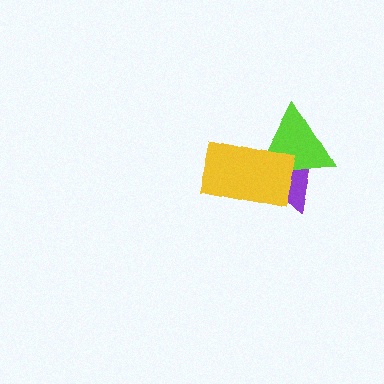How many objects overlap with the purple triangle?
2 objects overlap with the purple triangle.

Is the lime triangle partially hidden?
Yes, it is partially covered by another shape.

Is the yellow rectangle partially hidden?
No, no other shape covers it.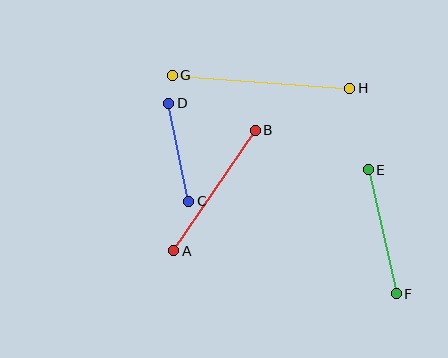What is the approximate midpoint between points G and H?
The midpoint is at approximately (261, 82) pixels.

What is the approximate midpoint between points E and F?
The midpoint is at approximately (382, 232) pixels.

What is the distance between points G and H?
The distance is approximately 178 pixels.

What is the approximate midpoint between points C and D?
The midpoint is at approximately (179, 152) pixels.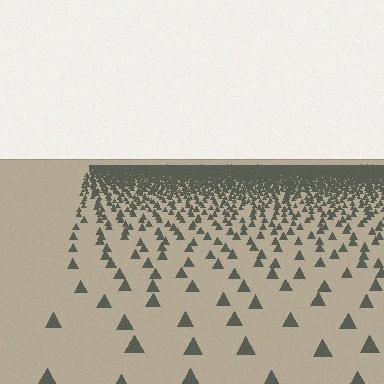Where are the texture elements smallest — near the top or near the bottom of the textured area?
Near the top.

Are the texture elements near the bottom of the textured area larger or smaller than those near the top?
Larger. Near the bottom, elements are closer to the viewer and appear at a bigger on-screen size.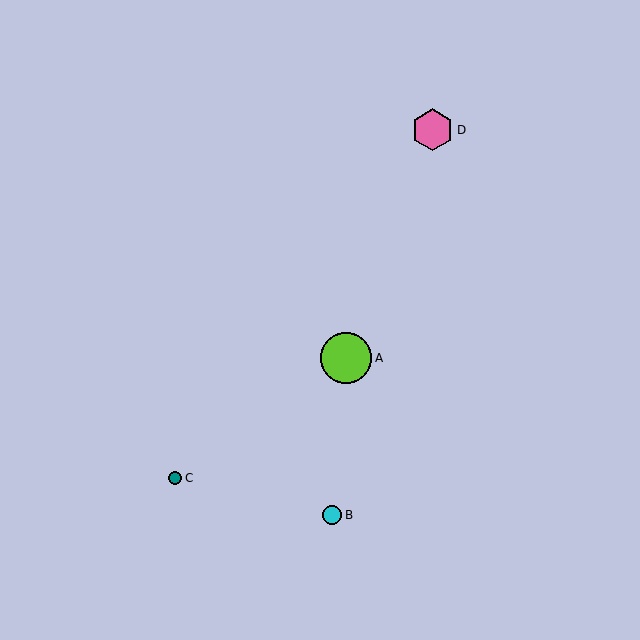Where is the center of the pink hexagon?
The center of the pink hexagon is at (433, 130).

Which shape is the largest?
The lime circle (labeled A) is the largest.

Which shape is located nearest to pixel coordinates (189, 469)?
The teal circle (labeled C) at (175, 478) is nearest to that location.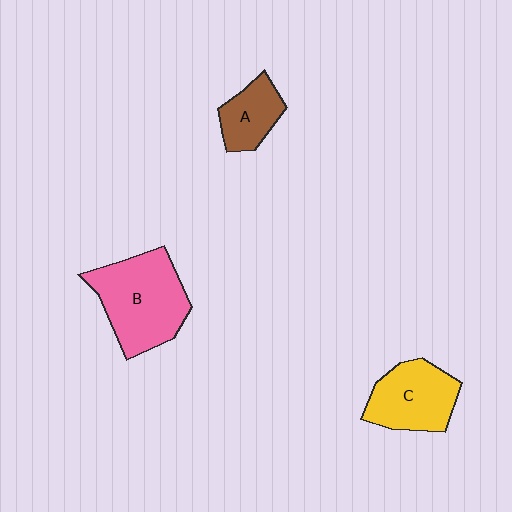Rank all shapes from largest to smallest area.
From largest to smallest: B (pink), C (yellow), A (brown).